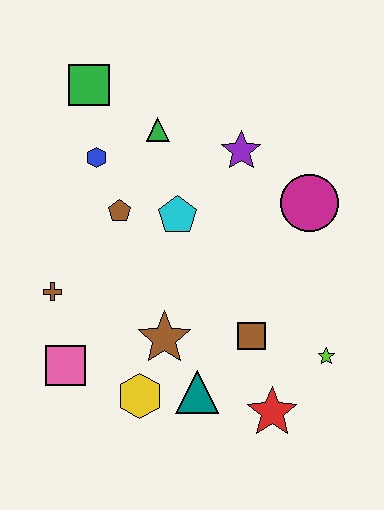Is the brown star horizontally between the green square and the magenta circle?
Yes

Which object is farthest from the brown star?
The green square is farthest from the brown star.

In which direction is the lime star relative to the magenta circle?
The lime star is below the magenta circle.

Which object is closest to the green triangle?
The blue hexagon is closest to the green triangle.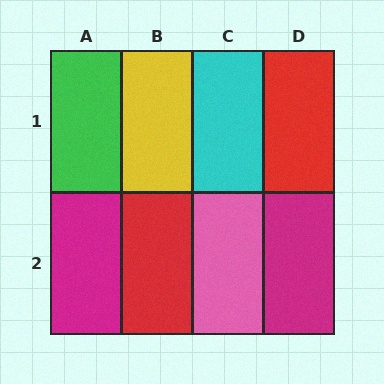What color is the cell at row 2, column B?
Red.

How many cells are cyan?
1 cell is cyan.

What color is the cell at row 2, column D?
Magenta.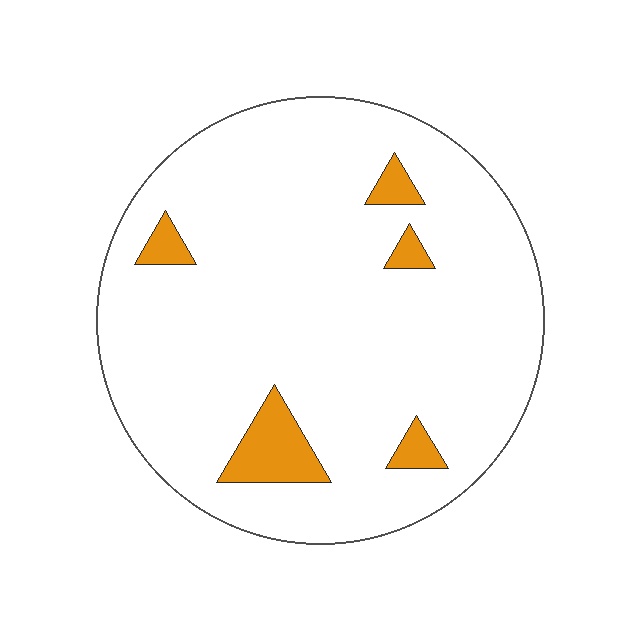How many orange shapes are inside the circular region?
5.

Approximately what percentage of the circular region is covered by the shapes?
Approximately 10%.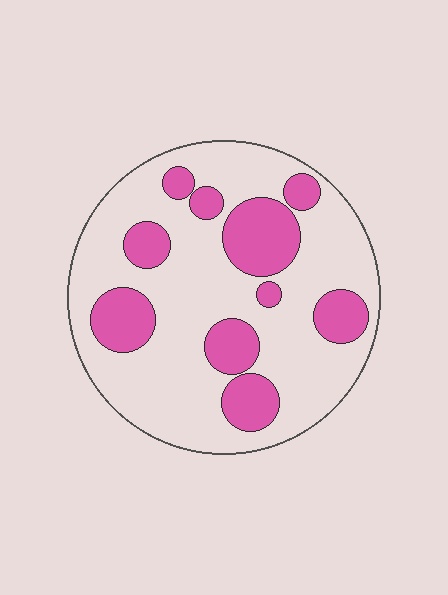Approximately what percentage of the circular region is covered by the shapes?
Approximately 25%.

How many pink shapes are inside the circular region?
10.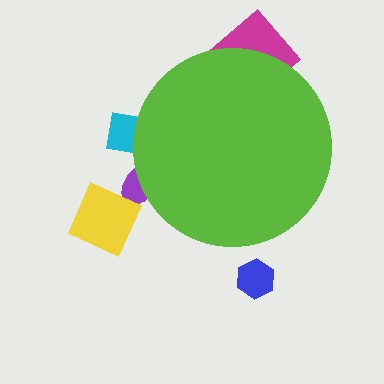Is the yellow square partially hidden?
No, the yellow square is fully visible.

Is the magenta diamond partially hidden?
Yes, the magenta diamond is partially hidden behind the lime circle.